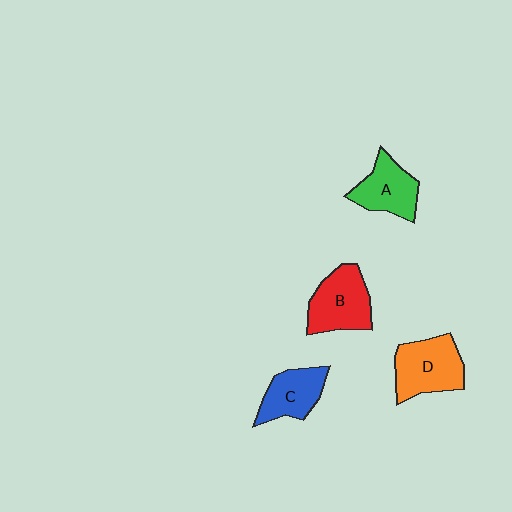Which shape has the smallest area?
Shape C (blue).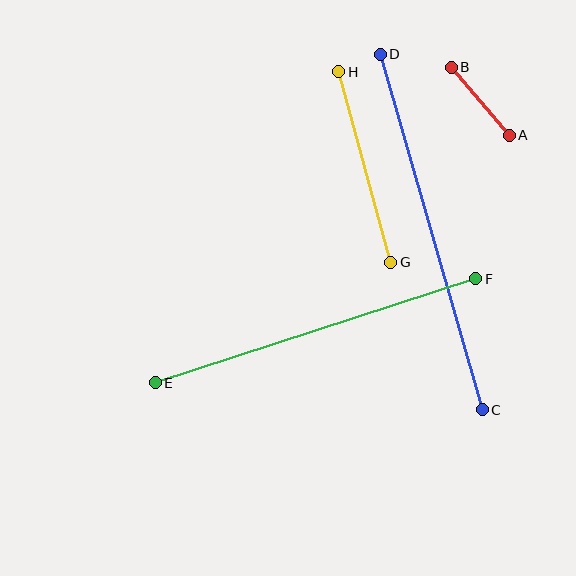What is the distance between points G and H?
The distance is approximately 197 pixels.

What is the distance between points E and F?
The distance is approximately 337 pixels.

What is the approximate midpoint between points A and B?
The midpoint is at approximately (480, 101) pixels.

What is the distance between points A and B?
The distance is approximately 89 pixels.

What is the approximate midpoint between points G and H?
The midpoint is at approximately (365, 167) pixels.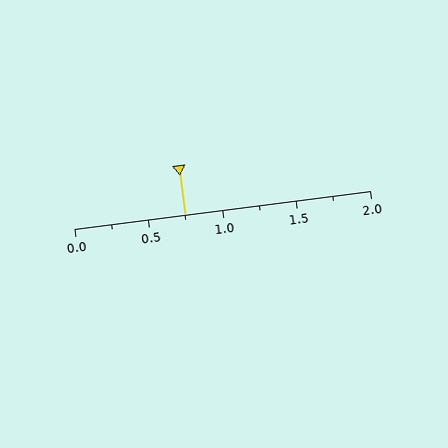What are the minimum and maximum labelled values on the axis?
The axis runs from 0.0 to 2.0.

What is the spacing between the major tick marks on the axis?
The major ticks are spaced 0.5 apart.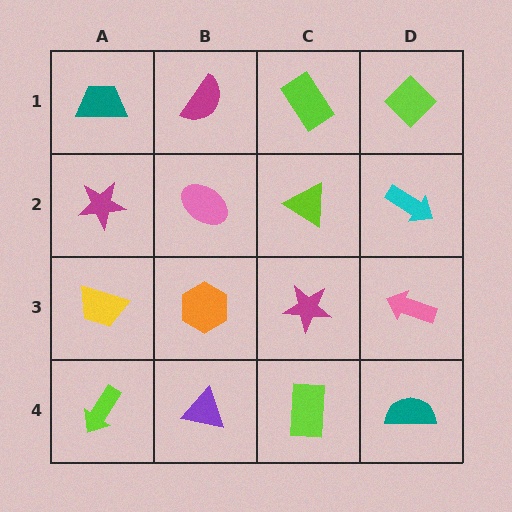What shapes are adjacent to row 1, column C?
A lime triangle (row 2, column C), a magenta semicircle (row 1, column B), a lime diamond (row 1, column D).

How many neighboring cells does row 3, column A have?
3.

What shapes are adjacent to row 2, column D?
A lime diamond (row 1, column D), a pink arrow (row 3, column D), a lime triangle (row 2, column C).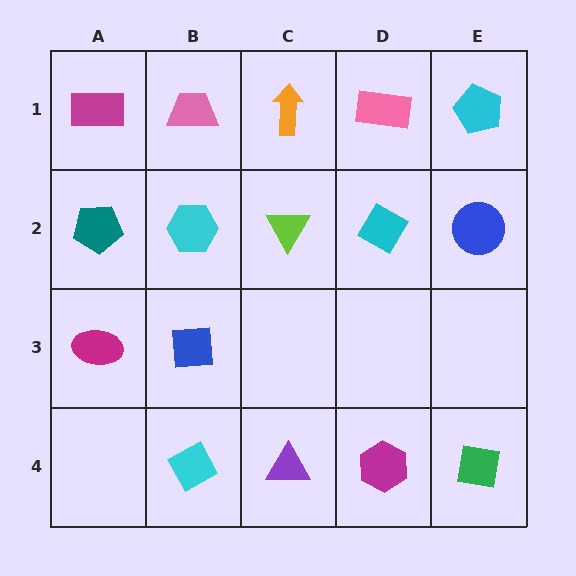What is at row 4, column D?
A magenta hexagon.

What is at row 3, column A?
A magenta ellipse.